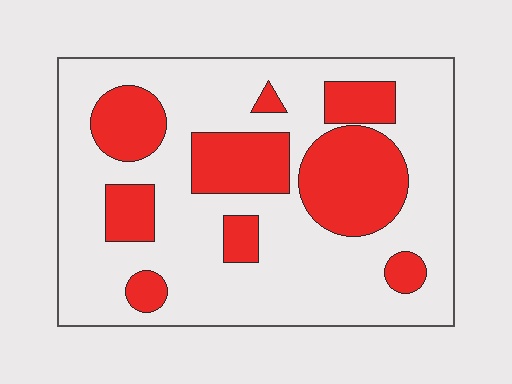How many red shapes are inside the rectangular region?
9.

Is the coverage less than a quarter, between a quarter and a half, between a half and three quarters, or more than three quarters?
Between a quarter and a half.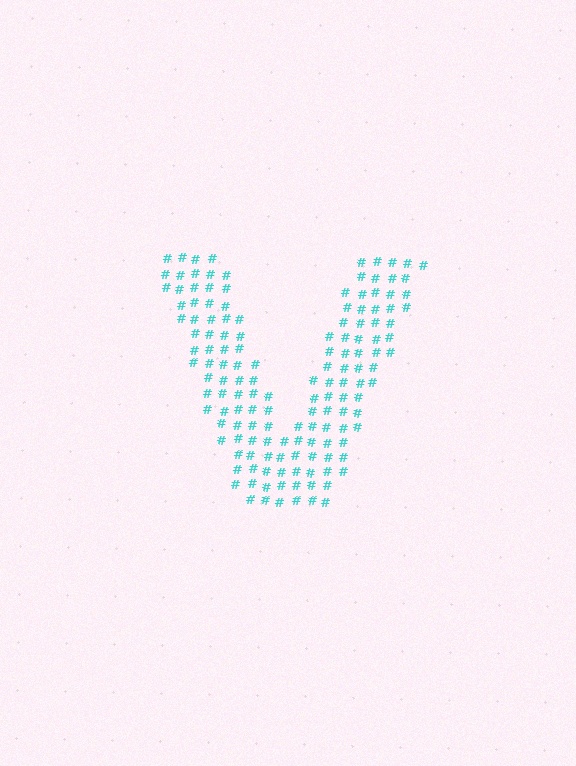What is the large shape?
The large shape is the letter V.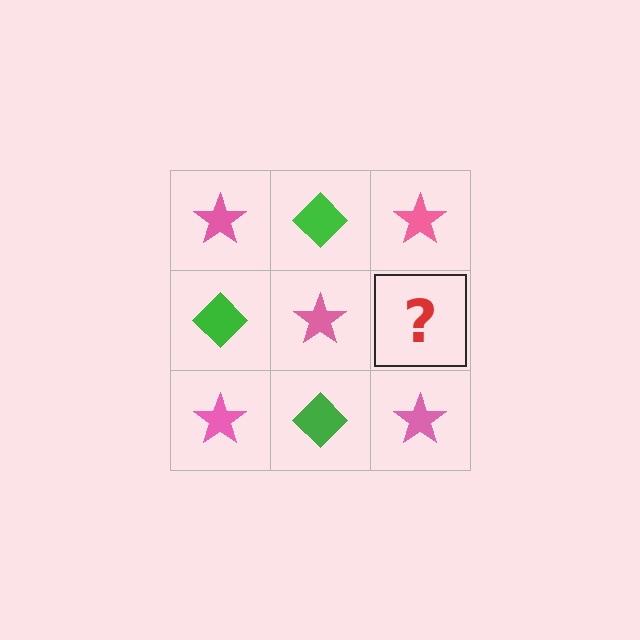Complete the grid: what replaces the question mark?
The question mark should be replaced with a green diamond.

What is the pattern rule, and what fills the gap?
The rule is that it alternates pink star and green diamond in a checkerboard pattern. The gap should be filled with a green diamond.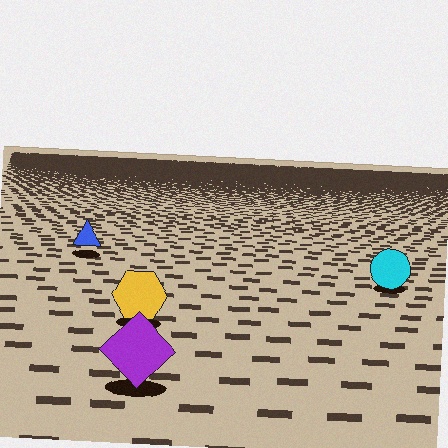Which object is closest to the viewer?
The purple diamond is closest. The texture marks near it are larger and more spread out.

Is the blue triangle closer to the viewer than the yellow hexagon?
No. The yellow hexagon is closer — you can tell from the texture gradient: the ground texture is coarser near it.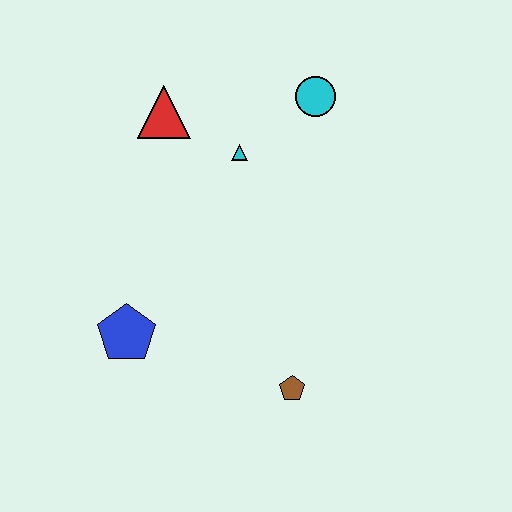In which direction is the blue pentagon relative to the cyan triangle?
The blue pentagon is below the cyan triangle.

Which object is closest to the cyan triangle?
The red triangle is closest to the cyan triangle.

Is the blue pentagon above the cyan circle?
No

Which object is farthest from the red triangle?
The brown pentagon is farthest from the red triangle.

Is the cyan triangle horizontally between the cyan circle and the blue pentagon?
Yes